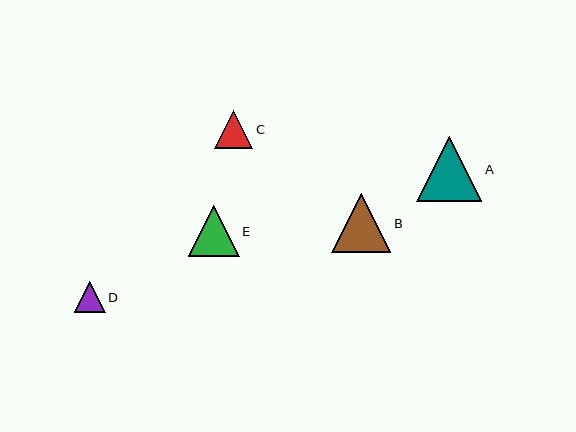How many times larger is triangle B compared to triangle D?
Triangle B is approximately 1.9 times the size of triangle D.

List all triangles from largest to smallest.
From largest to smallest: A, B, E, C, D.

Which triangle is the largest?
Triangle A is the largest with a size of approximately 65 pixels.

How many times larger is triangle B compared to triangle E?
Triangle B is approximately 1.2 times the size of triangle E.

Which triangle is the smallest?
Triangle D is the smallest with a size of approximately 31 pixels.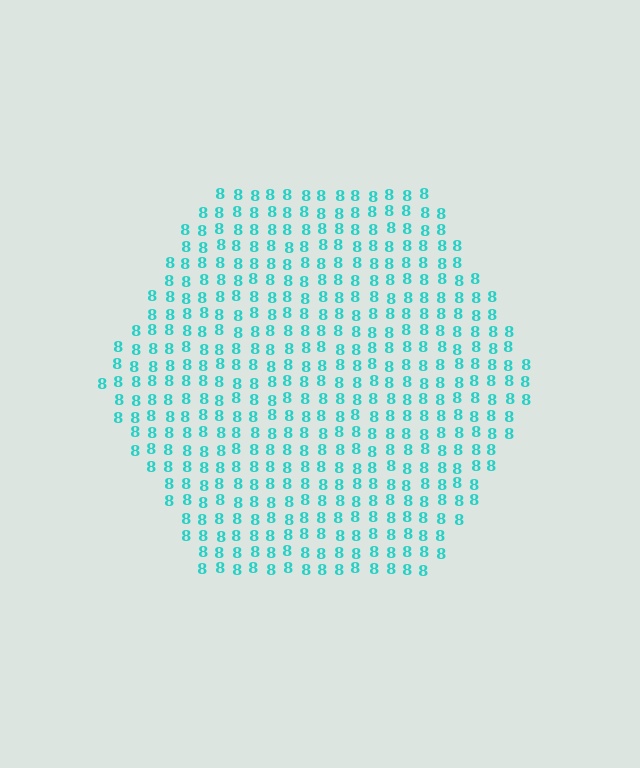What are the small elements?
The small elements are digit 8's.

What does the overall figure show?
The overall figure shows a hexagon.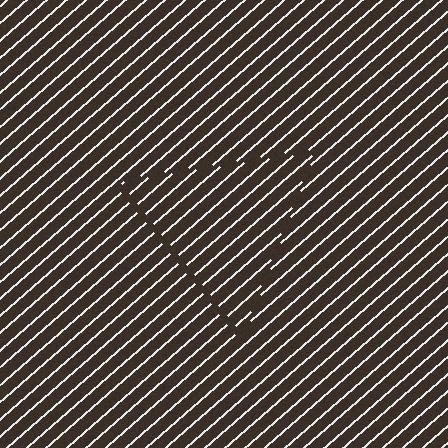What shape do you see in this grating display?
An illusory triangle. The interior of the shape contains the same grating, shifted by half a period — the contour is defined by the phase discontinuity where line-ends from the inner and outer gratings abut.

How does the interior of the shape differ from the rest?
The interior of the shape contains the same grating, shifted by half a period — the contour is defined by the phase discontinuity where line-ends from the inner and outer gratings abut.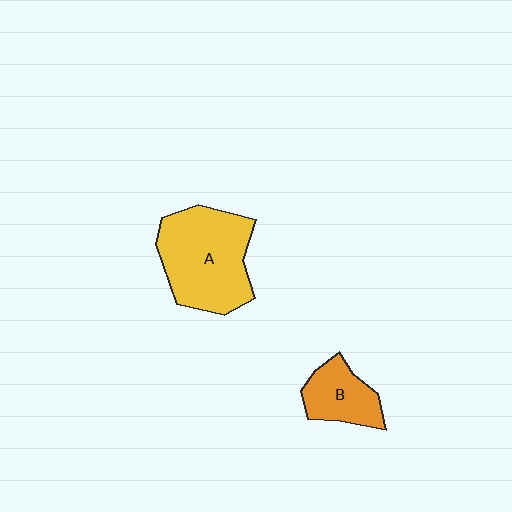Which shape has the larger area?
Shape A (yellow).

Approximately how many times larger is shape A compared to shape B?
Approximately 2.1 times.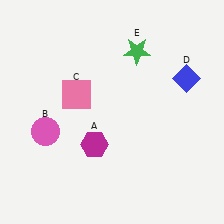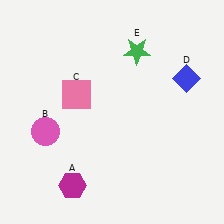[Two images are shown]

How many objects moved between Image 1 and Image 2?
1 object moved between the two images.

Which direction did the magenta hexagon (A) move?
The magenta hexagon (A) moved down.